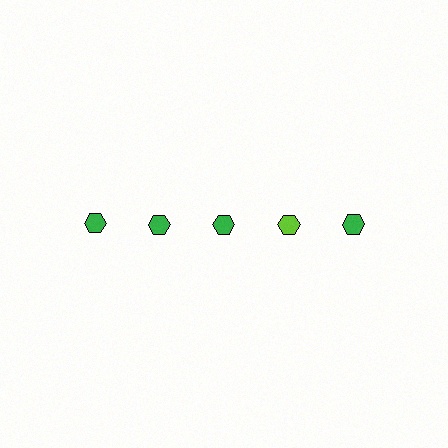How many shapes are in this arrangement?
There are 5 shapes arranged in a grid pattern.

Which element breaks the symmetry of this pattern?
The lime hexagon in the top row, second from right column breaks the symmetry. All other shapes are green hexagons.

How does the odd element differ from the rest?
It has a different color: lime instead of green.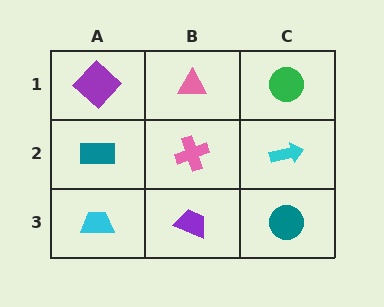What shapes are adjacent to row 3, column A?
A teal rectangle (row 2, column A), a purple trapezoid (row 3, column B).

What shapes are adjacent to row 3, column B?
A pink cross (row 2, column B), a cyan trapezoid (row 3, column A), a teal circle (row 3, column C).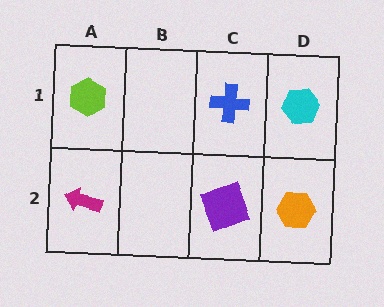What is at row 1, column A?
A lime hexagon.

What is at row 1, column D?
A cyan hexagon.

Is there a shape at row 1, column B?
No, that cell is empty.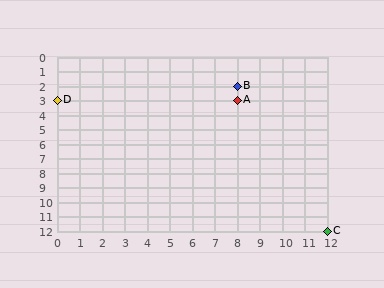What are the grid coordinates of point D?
Point D is at grid coordinates (0, 3).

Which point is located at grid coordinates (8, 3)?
Point A is at (8, 3).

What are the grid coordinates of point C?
Point C is at grid coordinates (12, 12).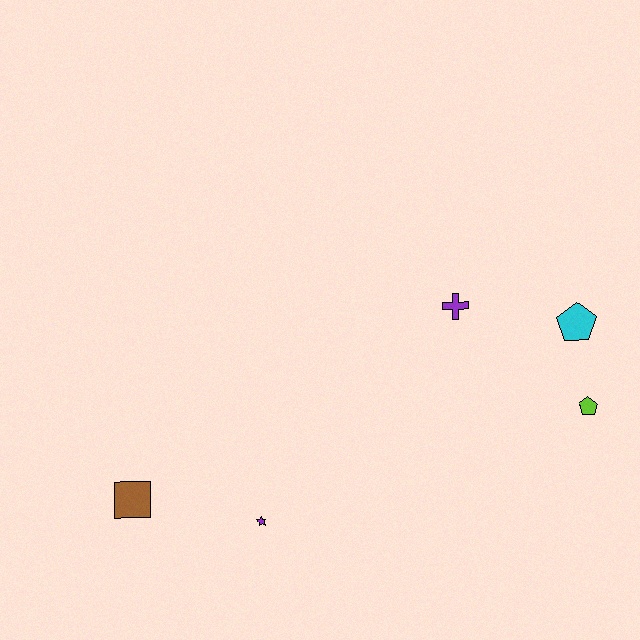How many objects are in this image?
There are 5 objects.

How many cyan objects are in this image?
There is 1 cyan object.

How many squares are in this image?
There is 1 square.